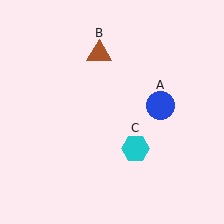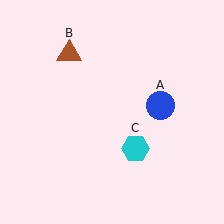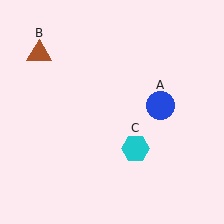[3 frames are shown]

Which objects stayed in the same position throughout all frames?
Blue circle (object A) and cyan hexagon (object C) remained stationary.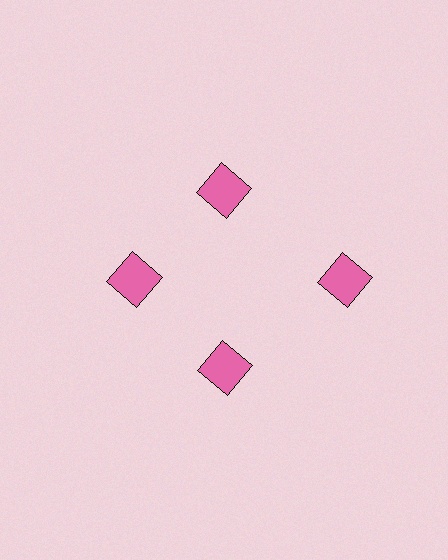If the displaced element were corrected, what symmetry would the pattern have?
It would have 4-fold rotational symmetry — the pattern would map onto itself every 90 degrees.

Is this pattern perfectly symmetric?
No. The 4 pink squares are arranged in a ring, but one element near the 3 o'clock position is pushed outward from the center, breaking the 4-fold rotational symmetry.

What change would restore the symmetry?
The symmetry would be restored by moving it inward, back onto the ring so that all 4 squares sit at equal angles and equal distance from the center.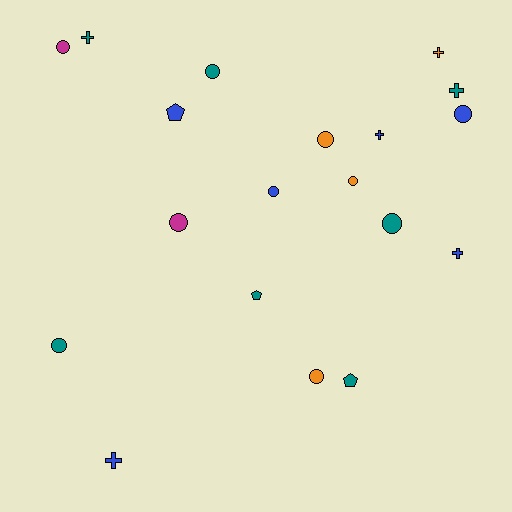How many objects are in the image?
There are 19 objects.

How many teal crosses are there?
There are 2 teal crosses.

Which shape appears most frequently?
Circle, with 10 objects.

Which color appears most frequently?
Teal, with 7 objects.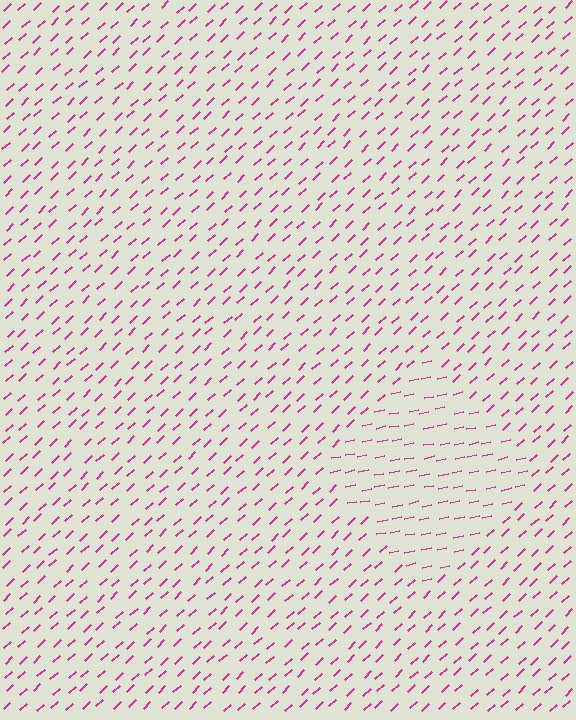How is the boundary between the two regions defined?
The boundary is defined purely by a change in line orientation (approximately 31 degrees difference). All lines are the same color and thickness.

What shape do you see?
I see a diamond.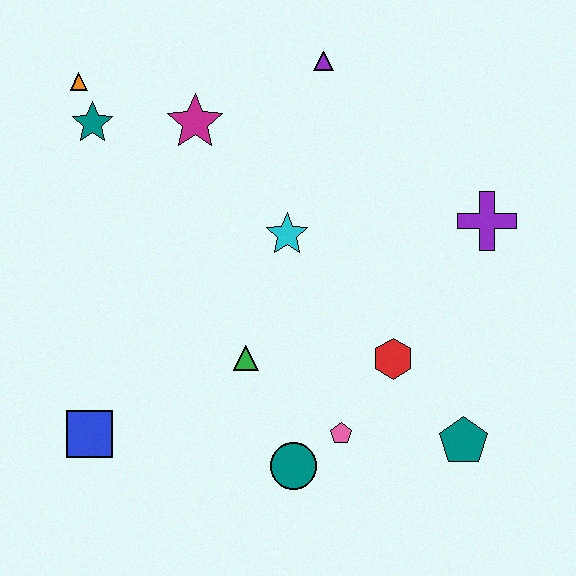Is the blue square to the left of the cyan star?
Yes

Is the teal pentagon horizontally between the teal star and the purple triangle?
No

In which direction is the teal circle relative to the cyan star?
The teal circle is below the cyan star.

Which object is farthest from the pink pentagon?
The orange triangle is farthest from the pink pentagon.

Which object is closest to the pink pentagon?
The teal circle is closest to the pink pentagon.